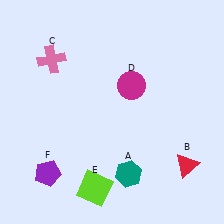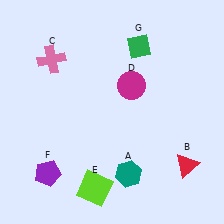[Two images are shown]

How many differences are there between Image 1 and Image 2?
There is 1 difference between the two images.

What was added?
A green diamond (G) was added in Image 2.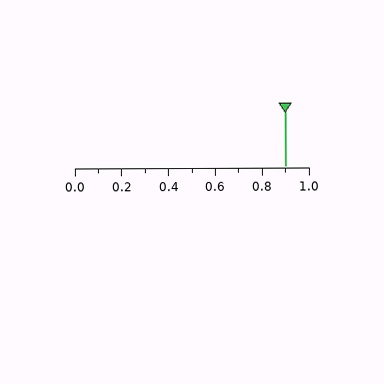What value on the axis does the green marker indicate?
The marker indicates approximately 0.9.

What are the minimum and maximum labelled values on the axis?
The axis runs from 0.0 to 1.0.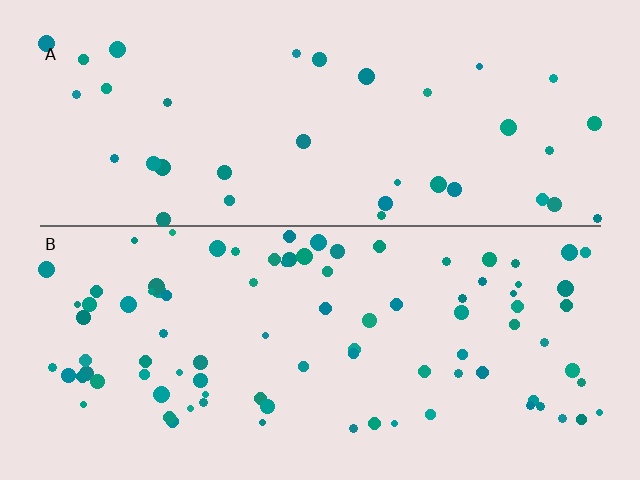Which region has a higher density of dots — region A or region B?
B (the bottom).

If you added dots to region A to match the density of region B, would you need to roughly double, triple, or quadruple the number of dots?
Approximately double.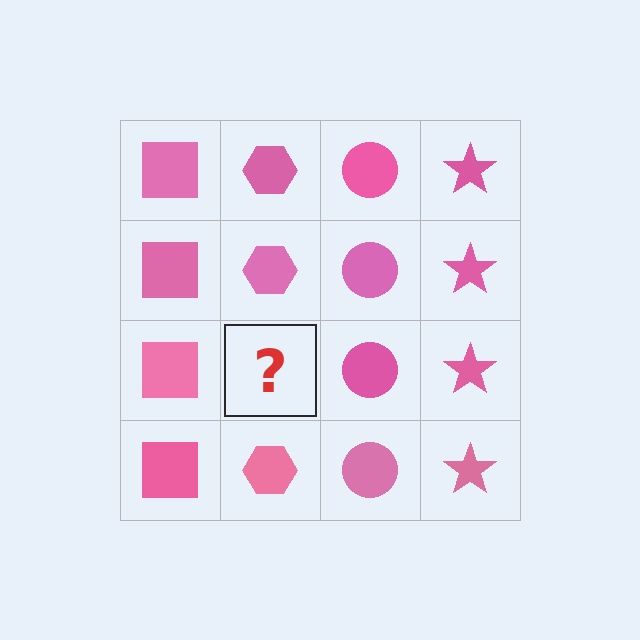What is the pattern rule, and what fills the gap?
The rule is that each column has a consistent shape. The gap should be filled with a pink hexagon.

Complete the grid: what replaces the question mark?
The question mark should be replaced with a pink hexagon.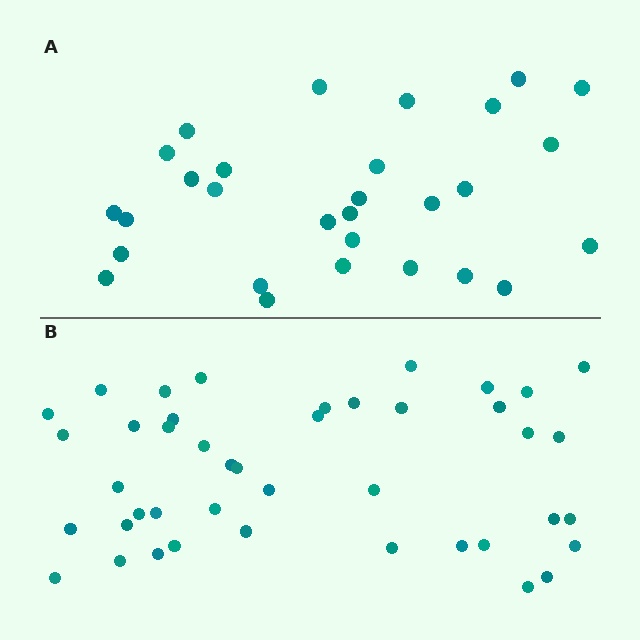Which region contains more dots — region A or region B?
Region B (the bottom region) has more dots.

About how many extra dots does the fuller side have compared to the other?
Region B has approximately 15 more dots than region A.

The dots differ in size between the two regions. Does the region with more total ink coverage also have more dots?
No. Region A has more total ink coverage because its dots are larger, but region B actually contains more individual dots. Total area can be misleading — the number of items is what matters here.